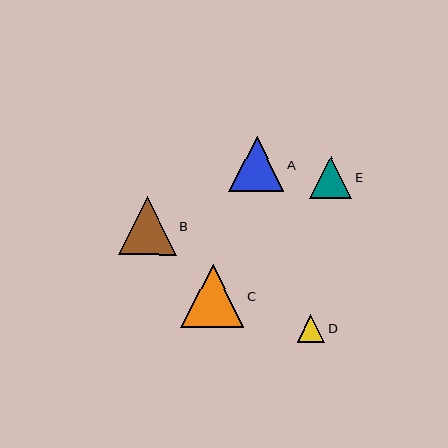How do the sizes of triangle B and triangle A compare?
Triangle B and triangle A are approximately the same size.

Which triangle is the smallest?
Triangle D is the smallest with a size of approximately 28 pixels.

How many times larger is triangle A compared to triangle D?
Triangle A is approximately 2.0 times the size of triangle D.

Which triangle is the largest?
Triangle C is the largest with a size of approximately 63 pixels.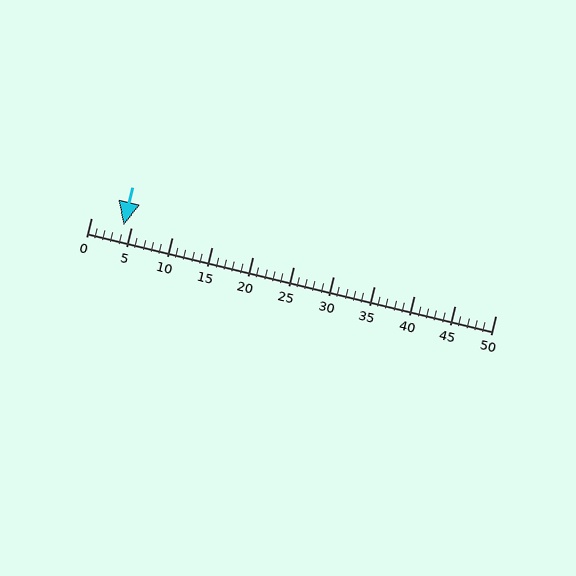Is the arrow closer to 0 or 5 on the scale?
The arrow is closer to 5.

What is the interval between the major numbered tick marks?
The major tick marks are spaced 5 units apart.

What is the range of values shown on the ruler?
The ruler shows values from 0 to 50.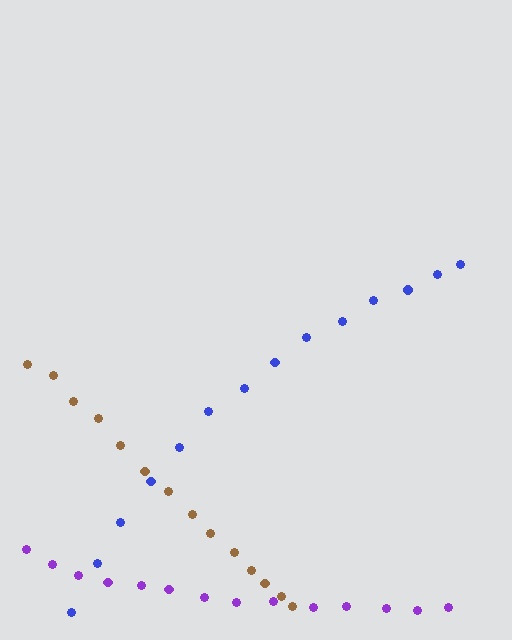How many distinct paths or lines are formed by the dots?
There are 3 distinct paths.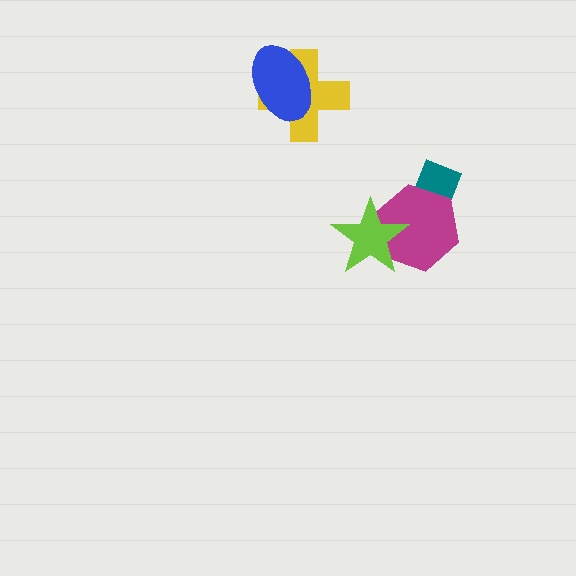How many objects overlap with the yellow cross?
1 object overlaps with the yellow cross.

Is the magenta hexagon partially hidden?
Yes, it is partially covered by another shape.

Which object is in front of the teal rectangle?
The magenta hexagon is in front of the teal rectangle.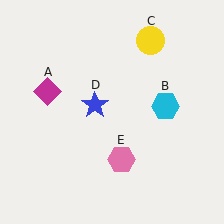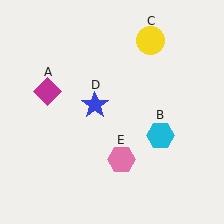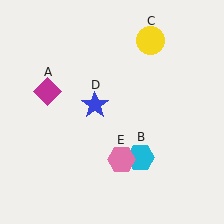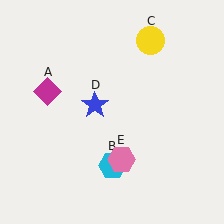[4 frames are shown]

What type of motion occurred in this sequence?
The cyan hexagon (object B) rotated clockwise around the center of the scene.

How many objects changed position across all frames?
1 object changed position: cyan hexagon (object B).